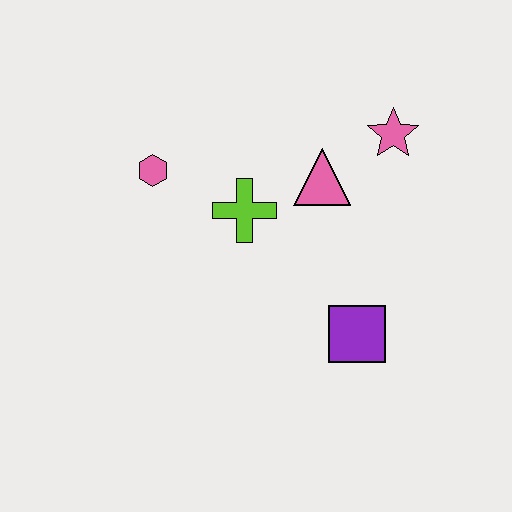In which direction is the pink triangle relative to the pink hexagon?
The pink triangle is to the right of the pink hexagon.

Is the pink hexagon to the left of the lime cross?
Yes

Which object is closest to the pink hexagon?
The lime cross is closest to the pink hexagon.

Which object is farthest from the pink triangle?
The pink hexagon is farthest from the pink triangle.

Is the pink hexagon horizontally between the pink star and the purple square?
No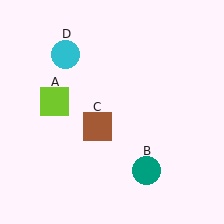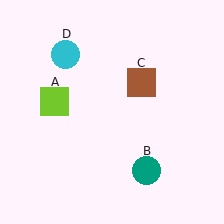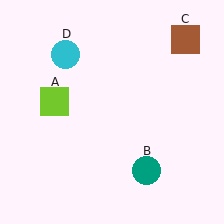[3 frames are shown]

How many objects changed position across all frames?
1 object changed position: brown square (object C).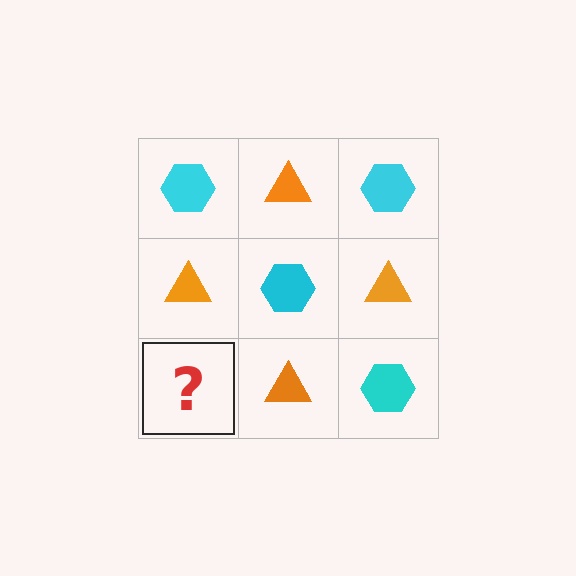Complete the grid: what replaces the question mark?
The question mark should be replaced with a cyan hexagon.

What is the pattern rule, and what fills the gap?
The rule is that it alternates cyan hexagon and orange triangle in a checkerboard pattern. The gap should be filled with a cyan hexagon.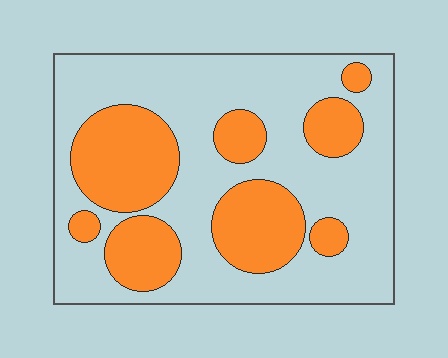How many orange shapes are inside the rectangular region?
8.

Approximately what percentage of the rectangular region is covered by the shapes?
Approximately 35%.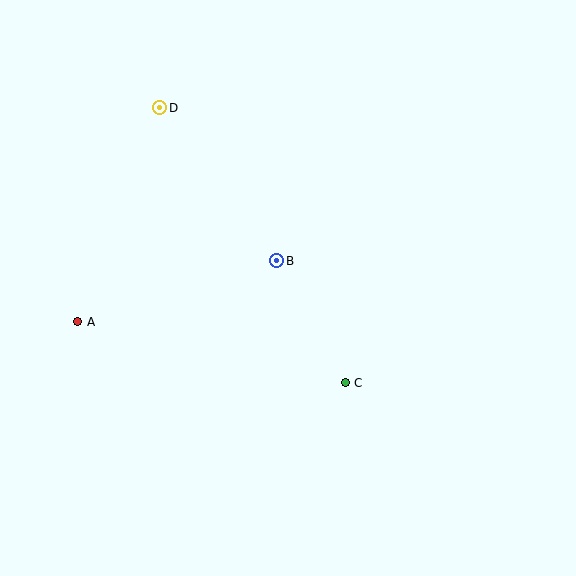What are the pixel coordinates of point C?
Point C is at (345, 383).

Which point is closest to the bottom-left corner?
Point A is closest to the bottom-left corner.